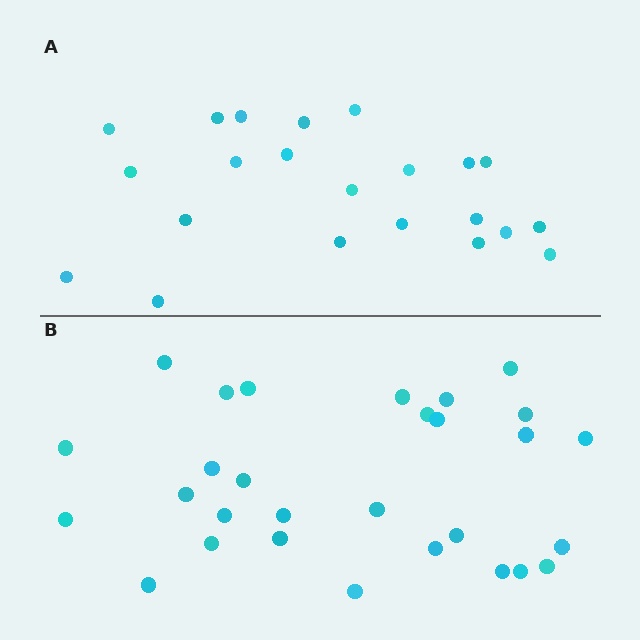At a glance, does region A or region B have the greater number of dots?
Region B (the bottom region) has more dots.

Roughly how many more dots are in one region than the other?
Region B has roughly 8 or so more dots than region A.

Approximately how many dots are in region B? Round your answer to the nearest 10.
About 30 dots. (The exact count is 29, which rounds to 30.)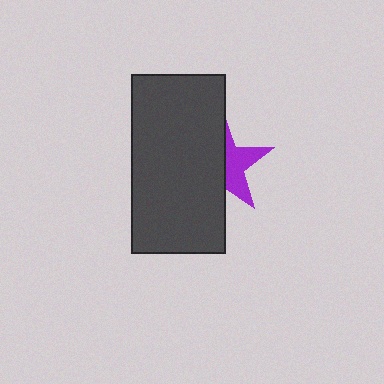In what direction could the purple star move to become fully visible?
The purple star could move right. That would shift it out from behind the dark gray rectangle entirely.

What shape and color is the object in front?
The object in front is a dark gray rectangle.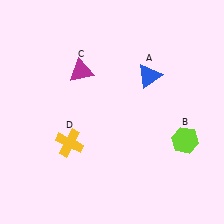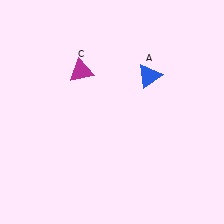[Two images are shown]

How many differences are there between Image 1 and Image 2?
There are 2 differences between the two images.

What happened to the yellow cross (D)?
The yellow cross (D) was removed in Image 2. It was in the bottom-left area of Image 1.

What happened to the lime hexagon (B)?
The lime hexagon (B) was removed in Image 2. It was in the bottom-right area of Image 1.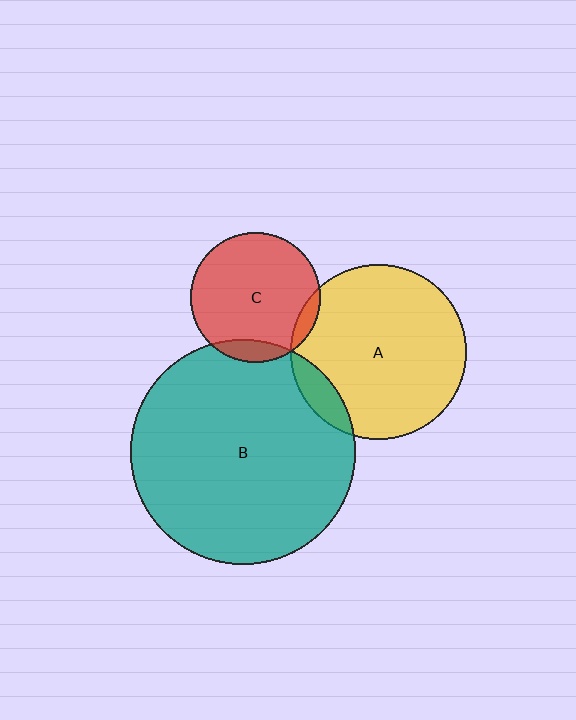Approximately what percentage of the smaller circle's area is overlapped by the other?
Approximately 5%.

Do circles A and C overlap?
Yes.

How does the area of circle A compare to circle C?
Approximately 1.8 times.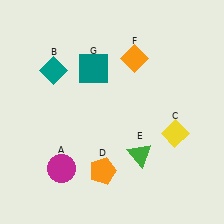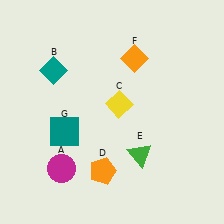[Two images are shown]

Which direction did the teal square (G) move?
The teal square (G) moved down.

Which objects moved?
The objects that moved are: the yellow diamond (C), the teal square (G).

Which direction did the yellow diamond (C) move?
The yellow diamond (C) moved left.